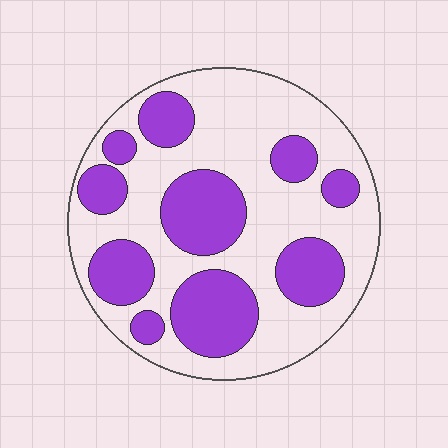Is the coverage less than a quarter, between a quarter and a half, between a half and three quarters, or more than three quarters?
Between a quarter and a half.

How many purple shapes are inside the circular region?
10.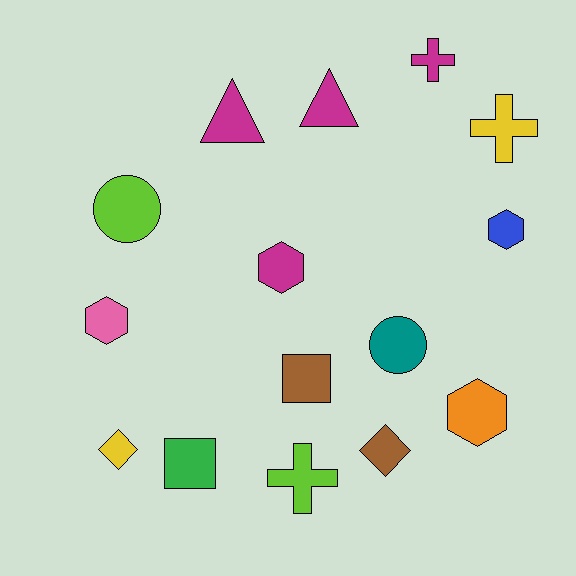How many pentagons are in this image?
There are no pentagons.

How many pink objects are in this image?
There is 1 pink object.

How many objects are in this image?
There are 15 objects.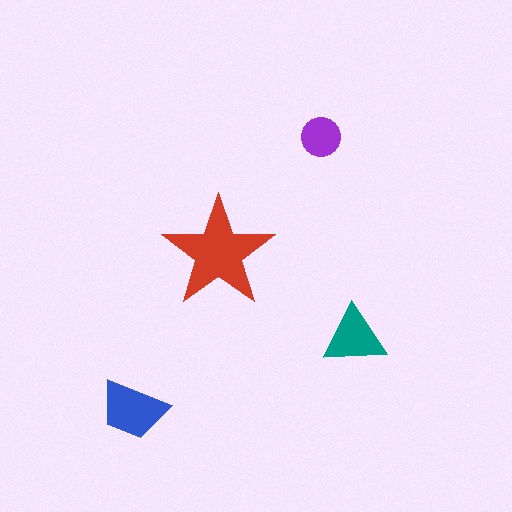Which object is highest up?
The purple circle is topmost.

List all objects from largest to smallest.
The red star, the blue trapezoid, the teal triangle, the purple circle.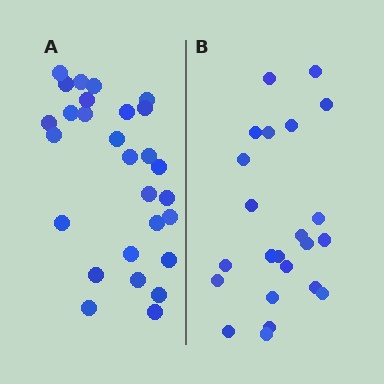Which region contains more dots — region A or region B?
Region A (the left region) has more dots.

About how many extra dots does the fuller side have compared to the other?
Region A has about 5 more dots than region B.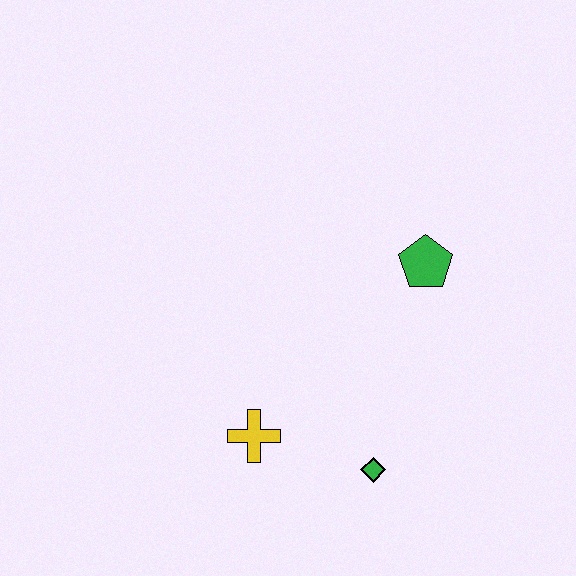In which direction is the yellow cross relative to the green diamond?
The yellow cross is to the left of the green diamond.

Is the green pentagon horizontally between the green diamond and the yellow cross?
No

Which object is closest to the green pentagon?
The green diamond is closest to the green pentagon.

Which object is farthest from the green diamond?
The green pentagon is farthest from the green diamond.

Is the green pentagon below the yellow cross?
No